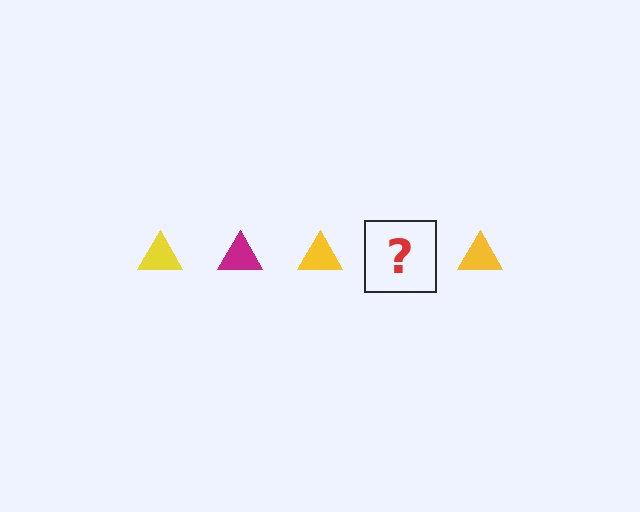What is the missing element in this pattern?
The missing element is a magenta triangle.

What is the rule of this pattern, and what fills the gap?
The rule is that the pattern cycles through yellow, magenta triangles. The gap should be filled with a magenta triangle.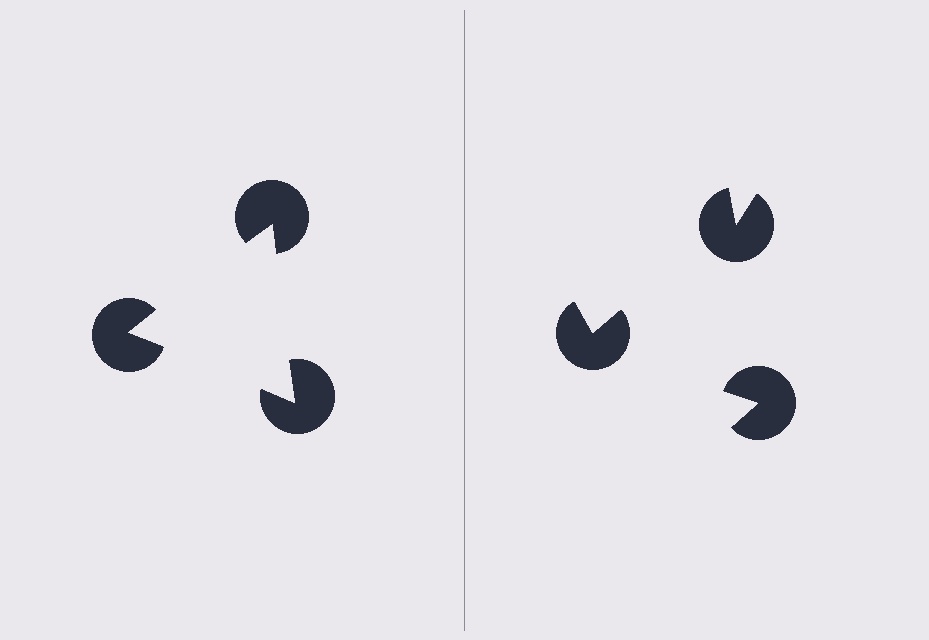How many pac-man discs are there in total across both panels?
6 — 3 on each side.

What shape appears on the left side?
An illusory triangle.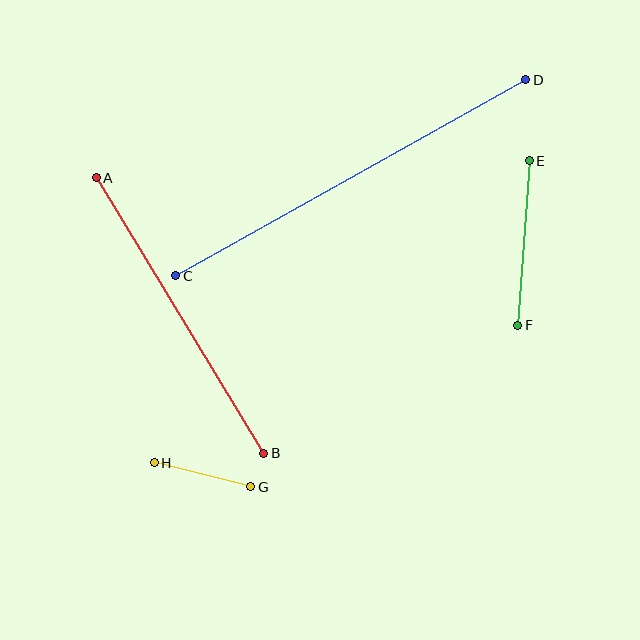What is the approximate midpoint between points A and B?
The midpoint is at approximately (180, 315) pixels.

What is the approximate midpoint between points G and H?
The midpoint is at approximately (202, 475) pixels.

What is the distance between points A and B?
The distance is approximately 322 pixels.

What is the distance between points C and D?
The distance is approximately 401 pixels.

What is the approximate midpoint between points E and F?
The midpoint is at approximately (523, 243) pixels.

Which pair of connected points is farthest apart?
Points C and D are farthest apart.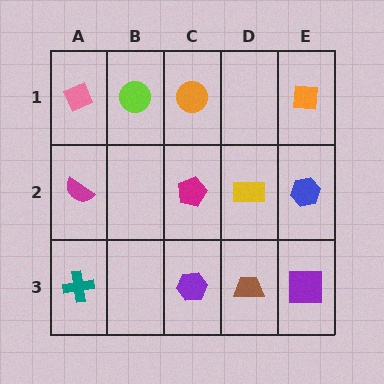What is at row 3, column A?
A teal cross.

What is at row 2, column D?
A yellow rectangle.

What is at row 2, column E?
A blue hexagon.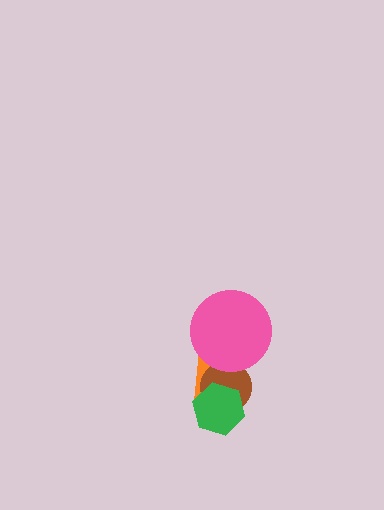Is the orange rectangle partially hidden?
Yes, it is partially covered by another shape.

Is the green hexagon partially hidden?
No, no other shape covers it.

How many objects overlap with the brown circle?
3 objects overlap with the brown circle.